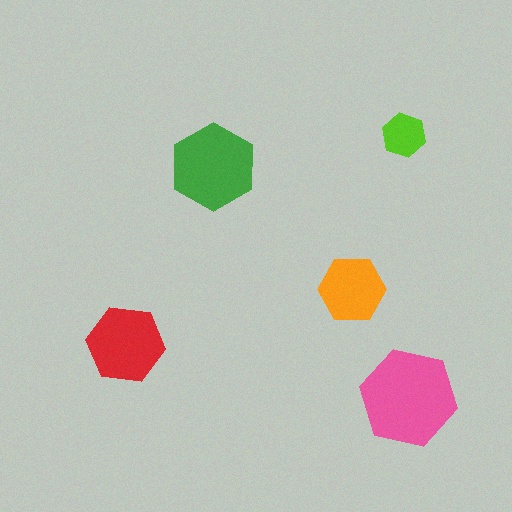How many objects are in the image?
There are 5 objects in the image.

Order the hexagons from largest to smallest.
the pink one, the green one, the red one, the orange one, the lime one.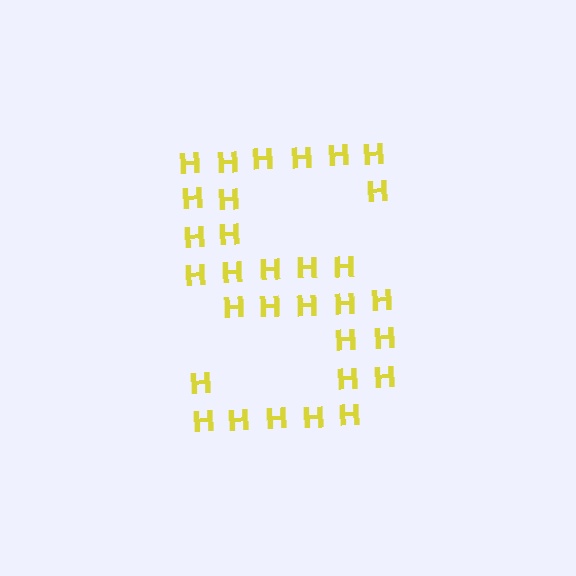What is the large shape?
The large shape is the letter S.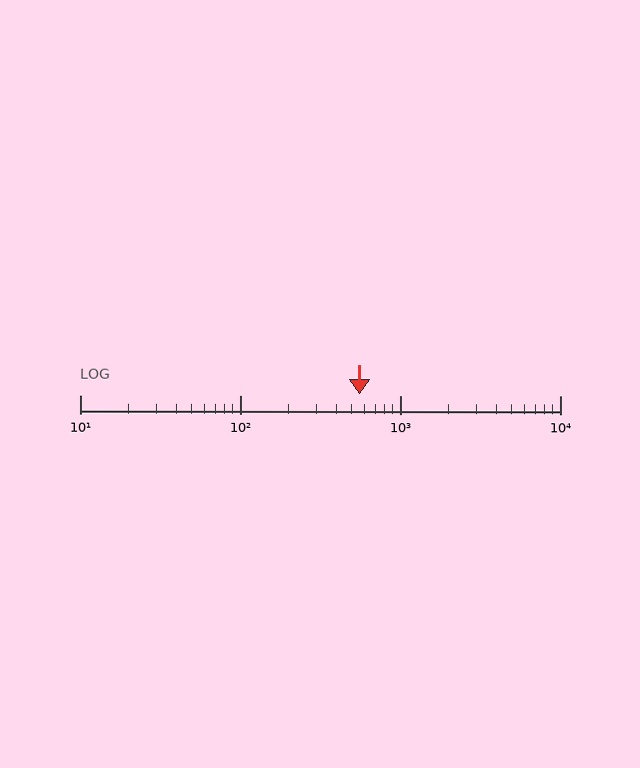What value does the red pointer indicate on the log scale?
The pointer indicates approximately 560.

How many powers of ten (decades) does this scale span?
The scale spans 3 decades, from 10 to 10000.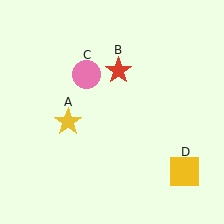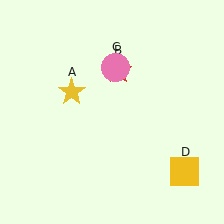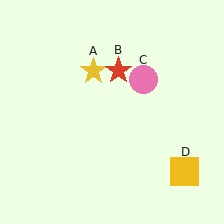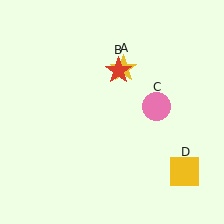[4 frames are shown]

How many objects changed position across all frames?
2 objects changed position: yellow star (object A), pink circle (object C).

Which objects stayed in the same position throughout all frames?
Red star (object B) and yellow square (object D) remained stationary.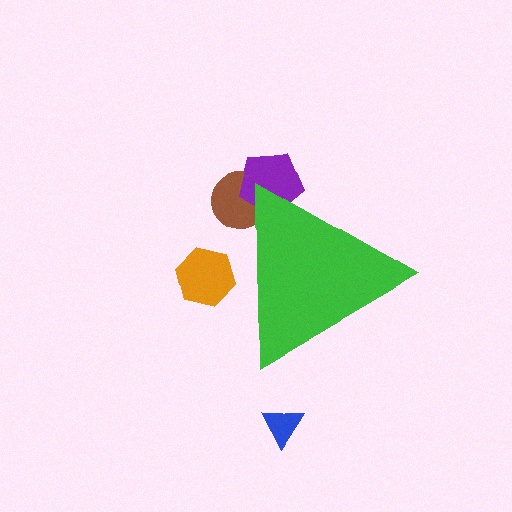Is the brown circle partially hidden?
Yes, the brown circle is partially hidden behind the green triangle.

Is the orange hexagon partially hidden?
Yes, the orange hexagon is partially hidden behind the green triangle.